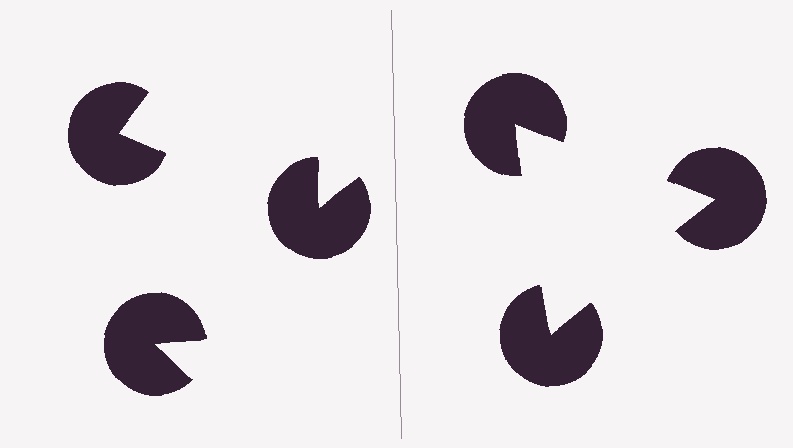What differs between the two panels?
The pac-man discs are positioned identically on both sides; only the wedge orientations differ. On the right they align to a triangle; on the left they are misaligned.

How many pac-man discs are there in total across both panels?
6 — 3 on each side.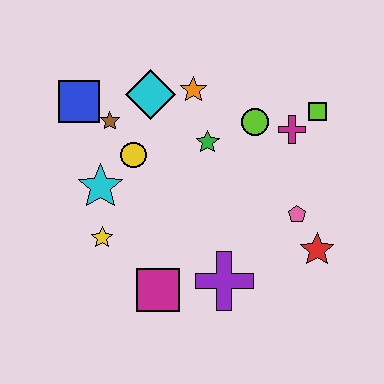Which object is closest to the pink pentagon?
The red star is closest to the pink pentagon.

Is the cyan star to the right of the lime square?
No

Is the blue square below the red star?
No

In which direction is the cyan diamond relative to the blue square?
The cyan diamond is to the right of the blue square.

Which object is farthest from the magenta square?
The lime square is farthest from the magenta square.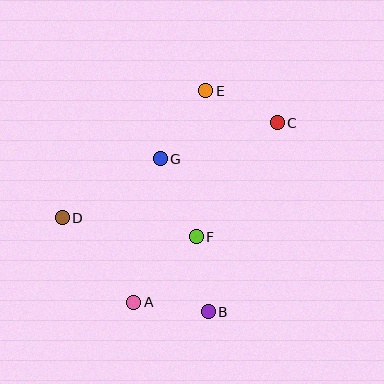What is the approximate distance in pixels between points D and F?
The distance between D and F is approximately 136 pixels.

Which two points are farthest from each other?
Points C and D are farthest from each other.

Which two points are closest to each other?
Points A and B are closest to each other.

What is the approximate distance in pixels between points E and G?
The distance between E and G is approximately 82 pixels.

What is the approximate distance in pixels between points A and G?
The distance between A and G is approximately 146 pixels.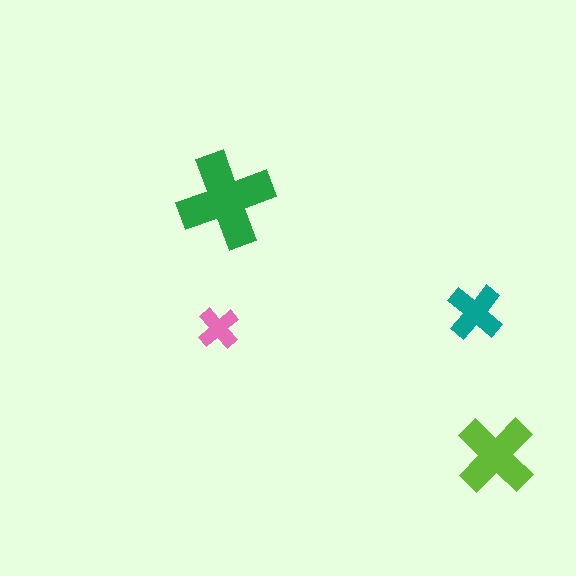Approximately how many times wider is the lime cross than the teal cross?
About 1.5 times wider.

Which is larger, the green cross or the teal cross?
The green one.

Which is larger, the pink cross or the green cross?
The green one.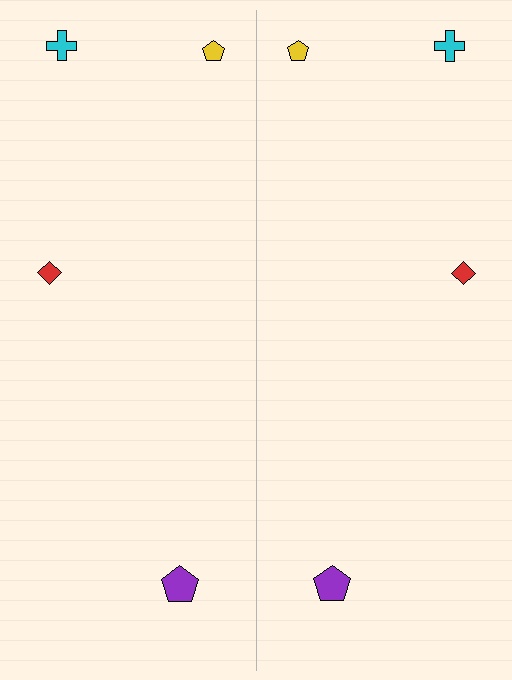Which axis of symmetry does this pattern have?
The pattern has a vertical axis of symmetry running through the center of the image.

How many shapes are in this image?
There are 8 shapes in this image.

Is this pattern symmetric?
Yes, this pattern has bilateral (reflection) symmetry.